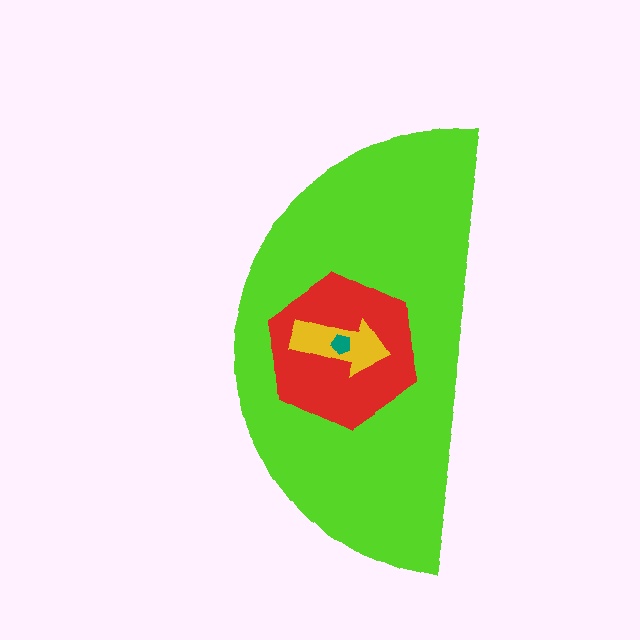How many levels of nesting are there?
4.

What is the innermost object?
The teal pentagon.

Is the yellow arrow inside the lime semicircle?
Yes.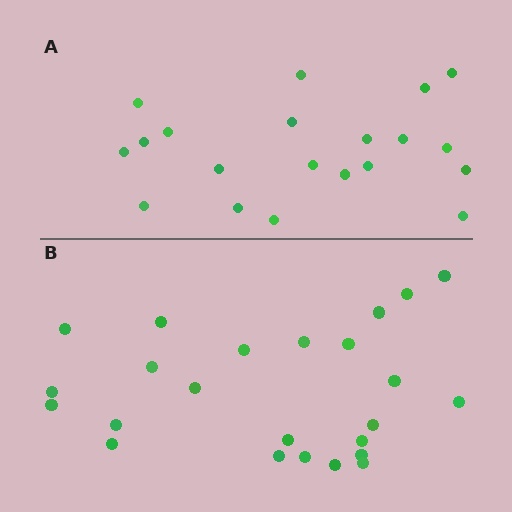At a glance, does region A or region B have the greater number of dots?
Region B (the bottom region) has more dots.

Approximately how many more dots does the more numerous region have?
Region B has about 4 more dots than region A.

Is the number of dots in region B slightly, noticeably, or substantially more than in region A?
Region B has only slightly more — the two regions are fairly close. The ratio is roughly 1.2 to 1.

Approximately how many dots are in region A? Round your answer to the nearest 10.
About 20 dots.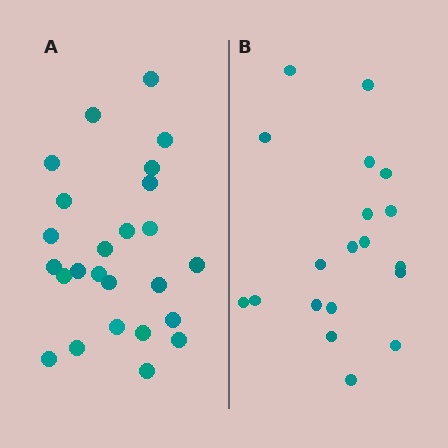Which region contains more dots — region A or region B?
Region A (the left region) has more dots.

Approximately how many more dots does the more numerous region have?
Region A has about 6 more dots than region B.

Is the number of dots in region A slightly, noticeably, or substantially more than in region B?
Region A has noticeably more, but not dramatically so. The ratio is roughly 1.3 to 1.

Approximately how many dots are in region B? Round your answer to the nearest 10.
About 20 dots. (The exact count is 19, which rounds to 20.)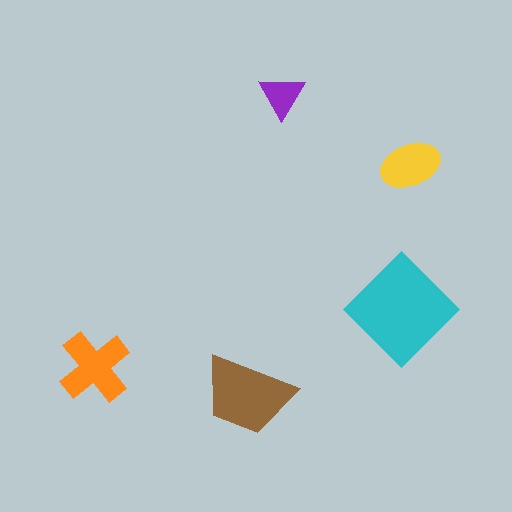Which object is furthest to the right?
The yellow ellipse is rightmost.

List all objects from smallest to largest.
The purple triangle, the yellow ellipse, the orange cross, the brown trapezoid, the cyan diamond.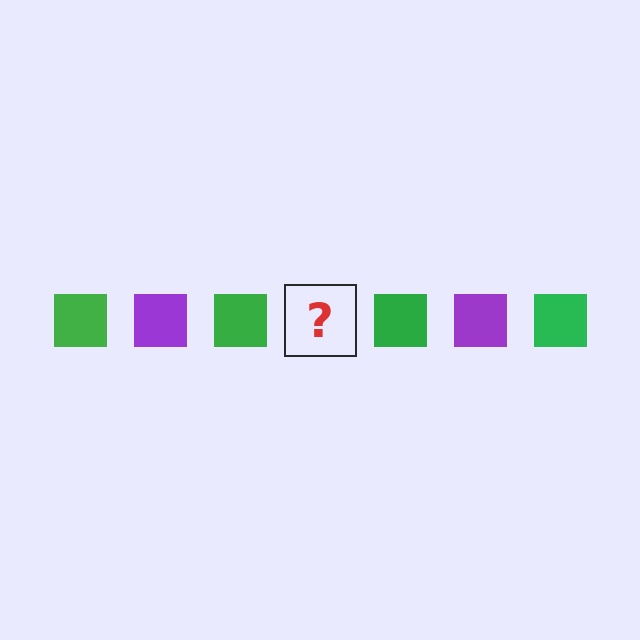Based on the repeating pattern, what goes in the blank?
The blank should be a purple square.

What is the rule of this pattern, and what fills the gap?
The rule is that the pattern cycles through green, purple squares. The gap should be filled with a purple square.